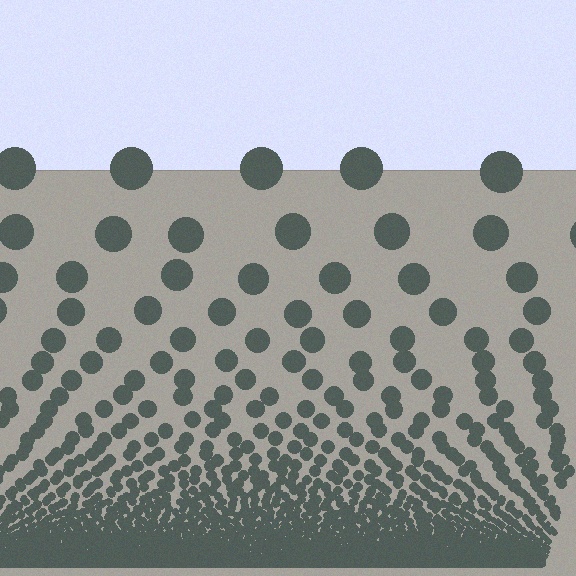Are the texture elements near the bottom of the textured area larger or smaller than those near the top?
Smaller. The gradient is inverted — elements near the bottom are smaller and denser.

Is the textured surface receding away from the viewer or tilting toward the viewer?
The surface appears to tilt toward the viewer. Texture elements get larger and sparser toward the top.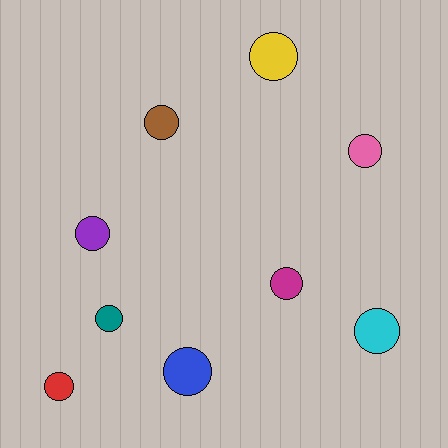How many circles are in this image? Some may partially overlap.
There are 9 circles.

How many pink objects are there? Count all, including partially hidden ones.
There is 1 pink object.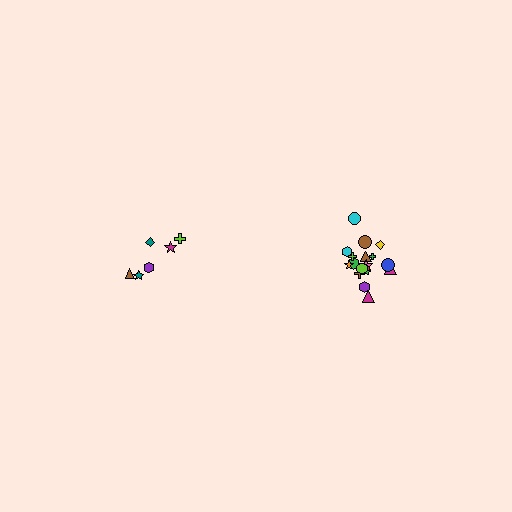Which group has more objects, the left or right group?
The right group.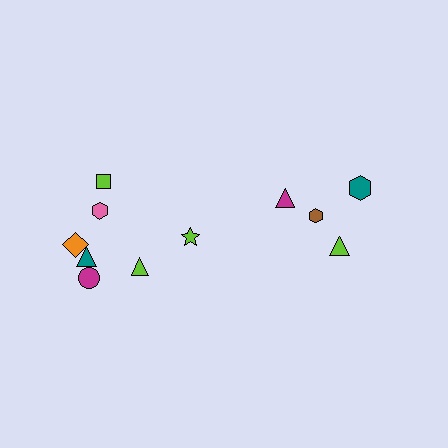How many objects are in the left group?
There are 7 objects.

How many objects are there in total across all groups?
There are 11 objects.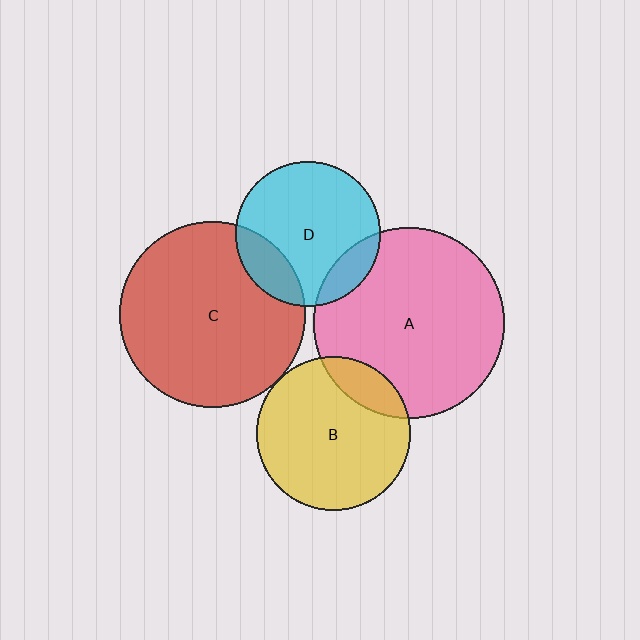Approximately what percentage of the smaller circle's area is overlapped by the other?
Approximately 5%.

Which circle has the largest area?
Circle A (pink).